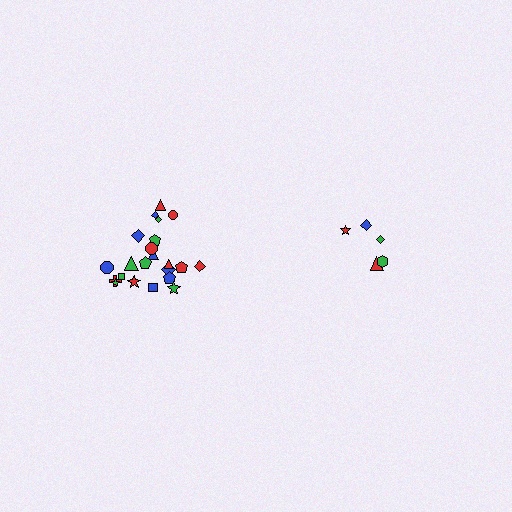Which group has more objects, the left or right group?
The left group.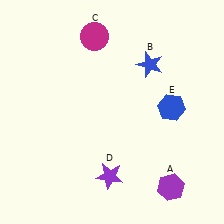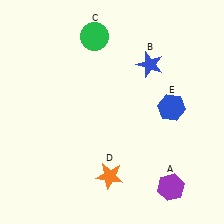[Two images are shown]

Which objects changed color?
C changed from magenta to green. D changed from purple to orange.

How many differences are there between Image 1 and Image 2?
There are 2 differences between the two images.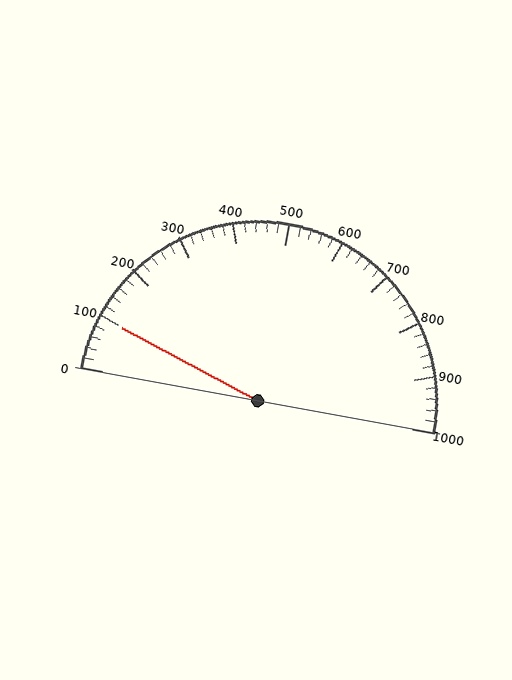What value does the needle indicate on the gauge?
The needle indicates approximately 100.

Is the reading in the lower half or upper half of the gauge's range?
The reading is in the lower half of the range (0 to 1000).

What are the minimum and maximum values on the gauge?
The gauge ranges from 0 to 1000.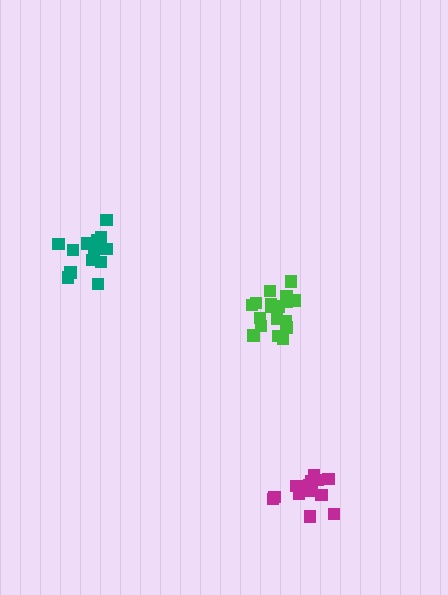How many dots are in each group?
Group 1: 16 dots, Group 2: 19 dots, Group 3: 13 dots (48 total).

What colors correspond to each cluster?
The clusters are colored: magenta, green, teal.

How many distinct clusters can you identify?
There are 3 distinct clusters.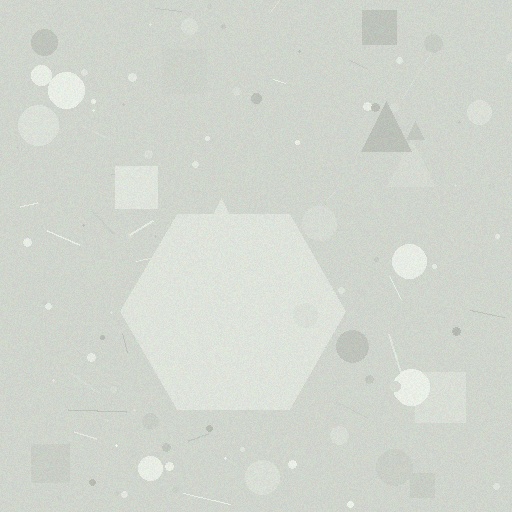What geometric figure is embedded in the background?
A hexagon is embedded in the background.